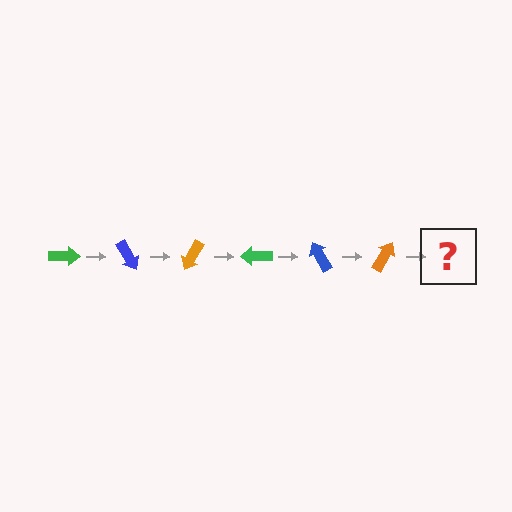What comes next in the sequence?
The next element should be a green arrow, rotated 360 degrees from the start.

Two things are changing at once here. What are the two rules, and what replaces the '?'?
The two rules are that it rotates 60 degrees each step and the color cycles through green, blue, and orange. The '?' should be a green arrow, rotated 360 degrees from the start.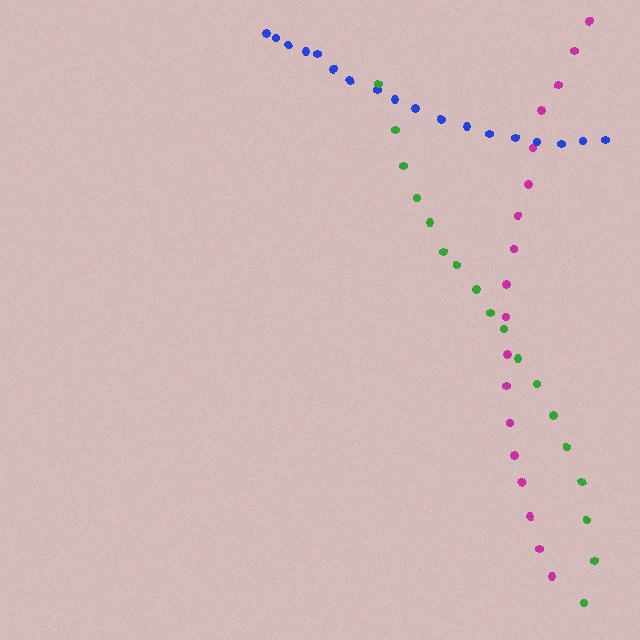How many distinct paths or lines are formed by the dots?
There are 3 distinct paths.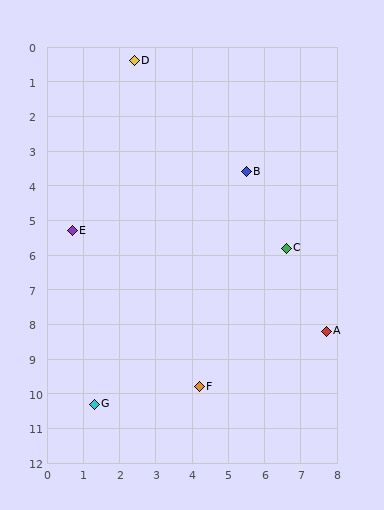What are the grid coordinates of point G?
Point G is at approximately (1.3, 10.3).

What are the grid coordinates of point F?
Point F is at approximately (4.2, 9.8).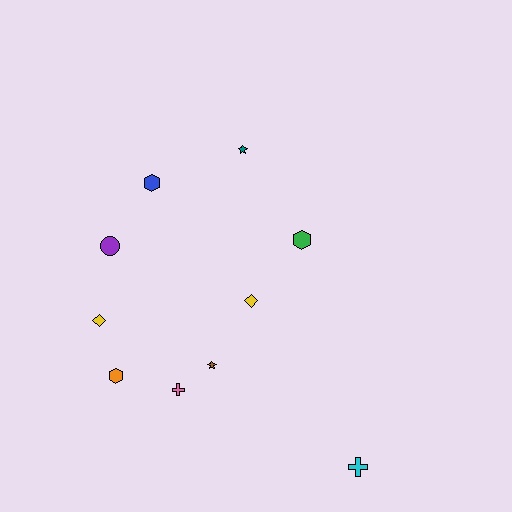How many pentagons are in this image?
There are no pentagons.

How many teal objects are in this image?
There is 1 teal object.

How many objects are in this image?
There are 10 objects.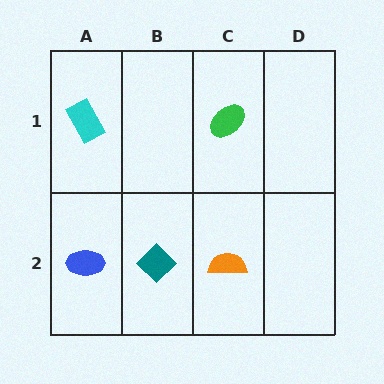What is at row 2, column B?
A teal diamond.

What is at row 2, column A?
A blue ellipse.